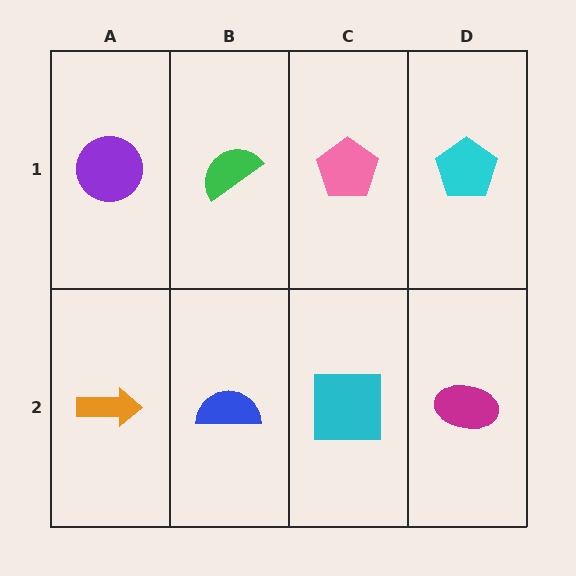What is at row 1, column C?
A pink pentagon.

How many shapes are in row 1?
4 shapes.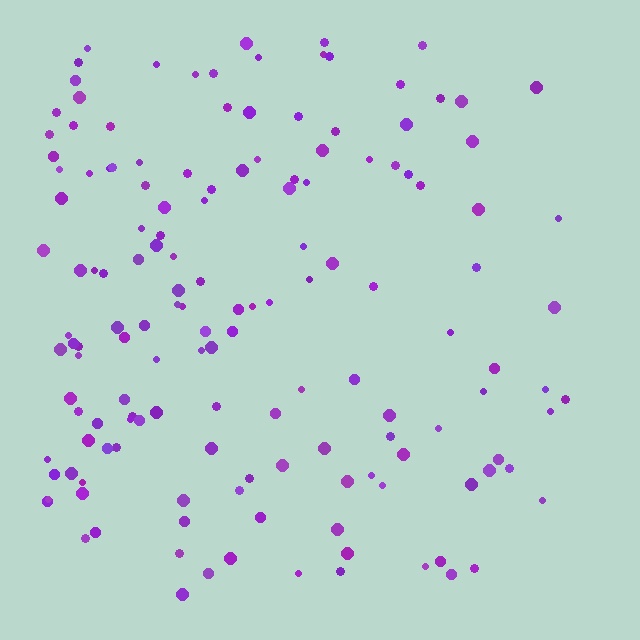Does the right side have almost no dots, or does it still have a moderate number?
Still a moderate number, just noticeably fewer than the left.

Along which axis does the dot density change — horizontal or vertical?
Horizontal.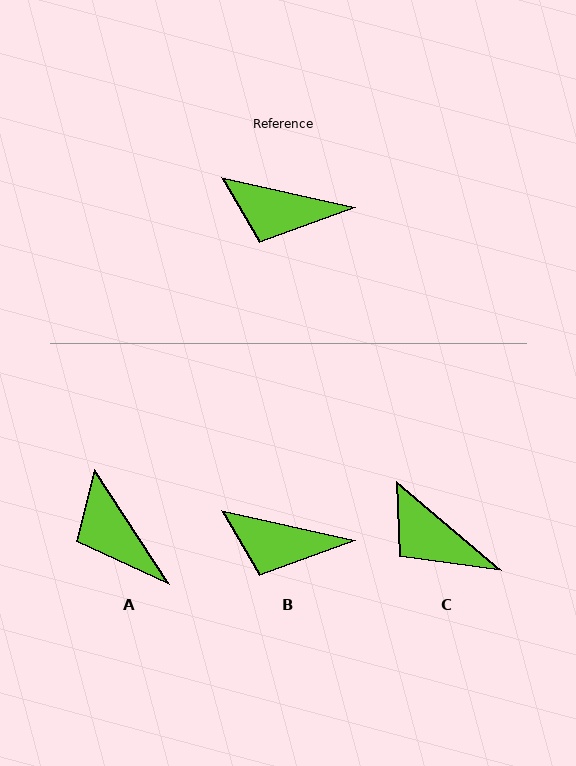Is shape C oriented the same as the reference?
No, it is off by about 28 degrees.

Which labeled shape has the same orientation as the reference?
B.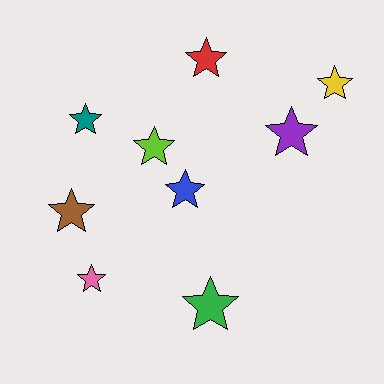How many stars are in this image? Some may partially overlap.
There are 9 stars.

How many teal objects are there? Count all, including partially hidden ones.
There is 1 teal object.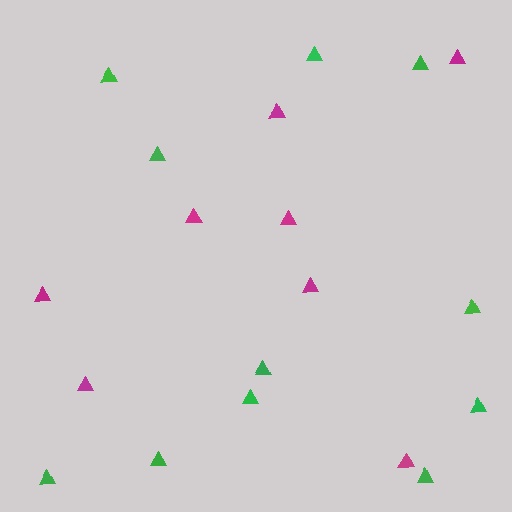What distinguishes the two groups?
There are 2 groups: one group of magenta triangles (8) and one group of green triangles (11).